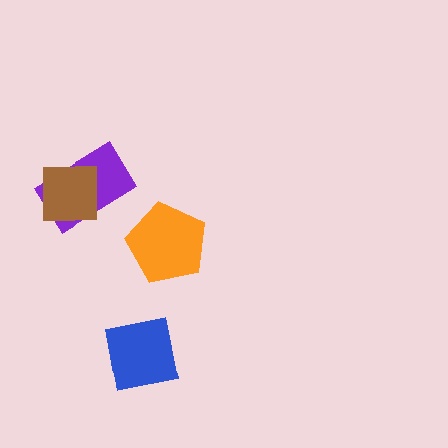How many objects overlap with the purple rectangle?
1 object overlaps with the purple rectangle.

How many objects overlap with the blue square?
0 objects overlap with the blue square.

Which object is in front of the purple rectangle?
The brown square is in front of the purple rectangle.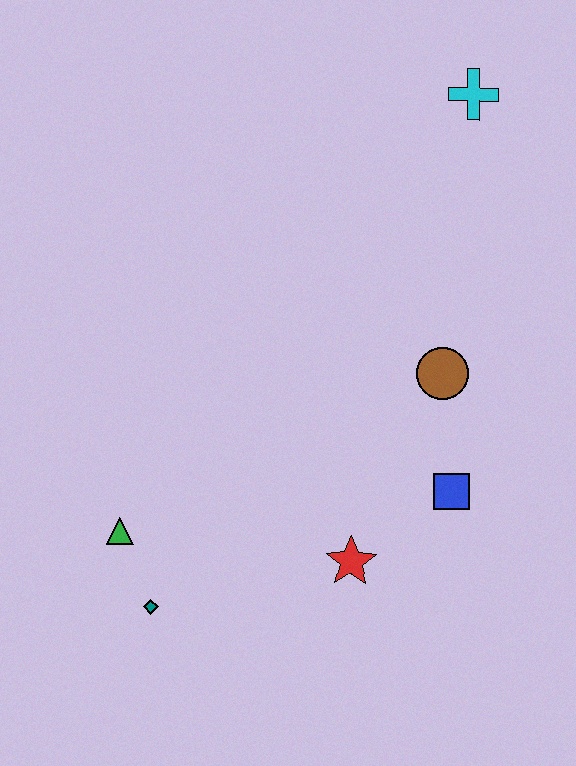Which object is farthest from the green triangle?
The cyan cross is farthest from the green triangle.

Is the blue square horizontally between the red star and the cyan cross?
Yes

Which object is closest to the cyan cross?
The brown circle is closest to the cyan cross.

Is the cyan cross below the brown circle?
No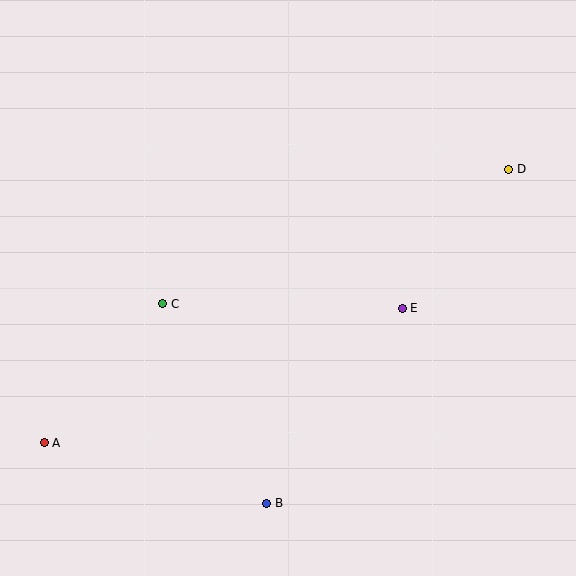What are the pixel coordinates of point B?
Point B is at (267, 503).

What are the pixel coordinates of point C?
Point C is at (163, 304).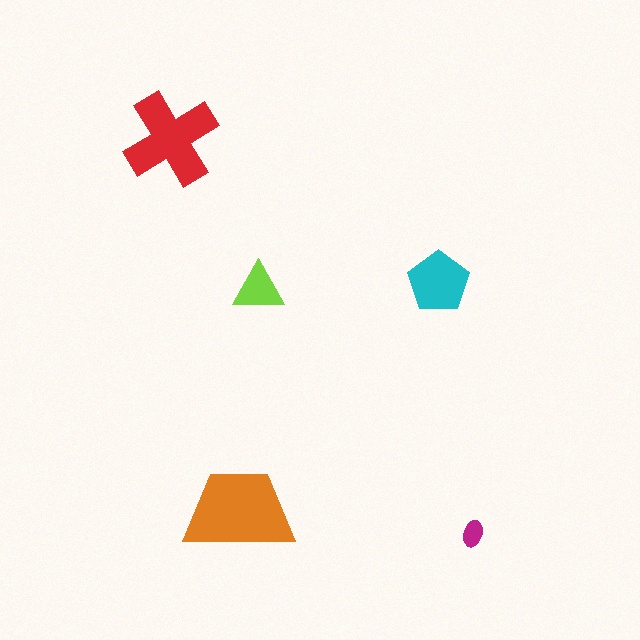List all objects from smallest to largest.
The magenta ellipse, the lime triangle, the cyan pentagon, the red cross, the orange trapezoid.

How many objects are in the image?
There are 5 objects in the image.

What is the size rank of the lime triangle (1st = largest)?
4th.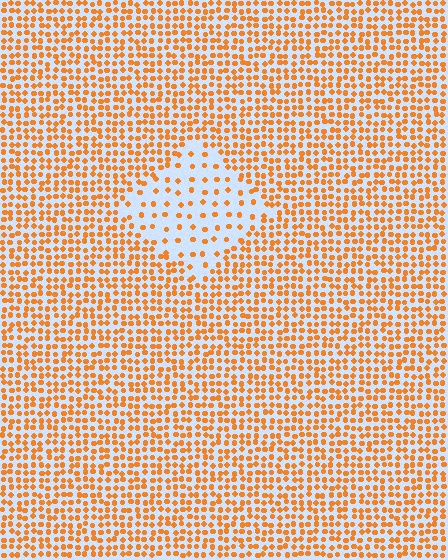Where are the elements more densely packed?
The elements are more densely packed outside the diamond boundary.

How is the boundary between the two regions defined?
The boundary is defined by a change in element density (approximately 2.7x ratio). All elements are the same color, size, and shape.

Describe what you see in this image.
The image contains small orange elements arranged at two different densities. A diamond-shaped region is visible where the elements are less densely packed than the surrounding area.